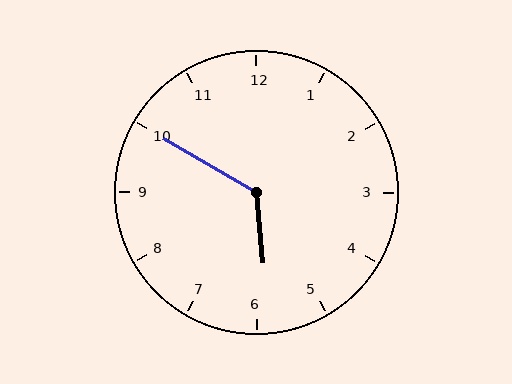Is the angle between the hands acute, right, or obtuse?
It is obtuse.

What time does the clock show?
5:50.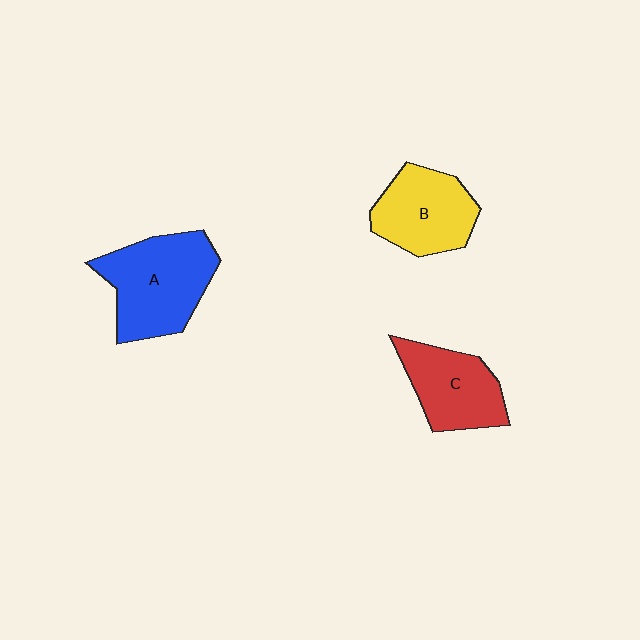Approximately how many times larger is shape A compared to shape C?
Approximately 1.4 times.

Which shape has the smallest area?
Shape C (red).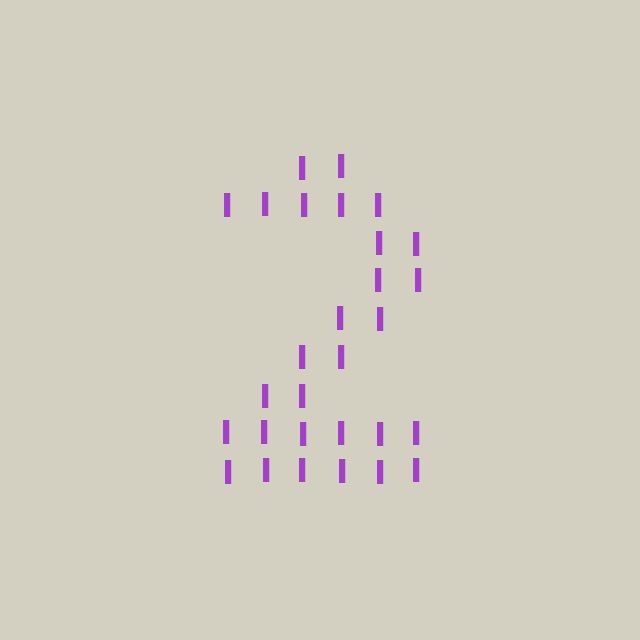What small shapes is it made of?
It is made of small letter I's.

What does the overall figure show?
The overall figure shows the digit 2.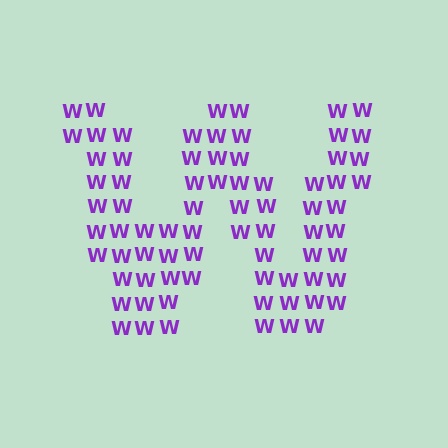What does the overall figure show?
The overall figure shows the letter W.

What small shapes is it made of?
It is made of small letter W's.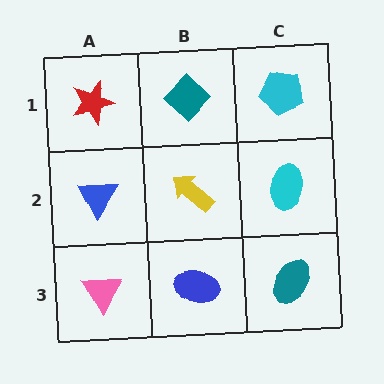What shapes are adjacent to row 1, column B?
A yellow arrow (row 2, column B), a red star (row 1, column A), a cyan pentagon (row 1, column C).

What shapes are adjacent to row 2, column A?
A red star (row 1, column A), a pink triangle (row 3, column A), a yellow arrow (row 2, column B).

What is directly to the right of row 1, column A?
A teal diamond.